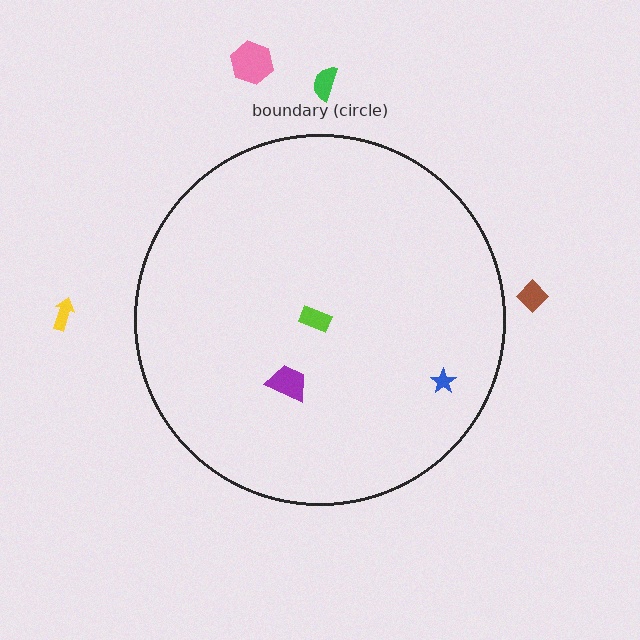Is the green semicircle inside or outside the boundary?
Outside.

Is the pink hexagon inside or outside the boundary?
Outside.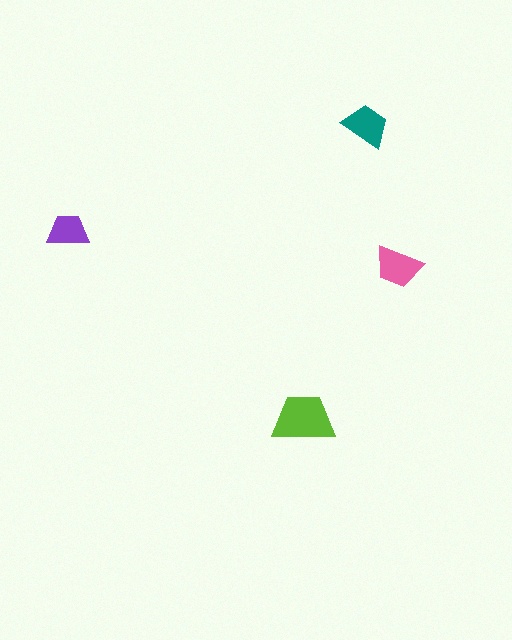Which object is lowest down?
The lime trapezoid is bottommost.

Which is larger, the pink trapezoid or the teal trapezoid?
The pink one.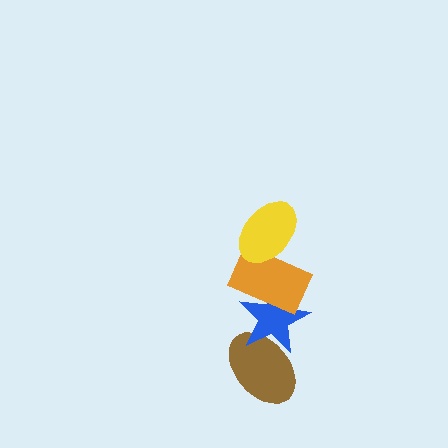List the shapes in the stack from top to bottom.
From top to bottom: the yellow ellipse, the orange rectangle, the blue star, the brown ellipse.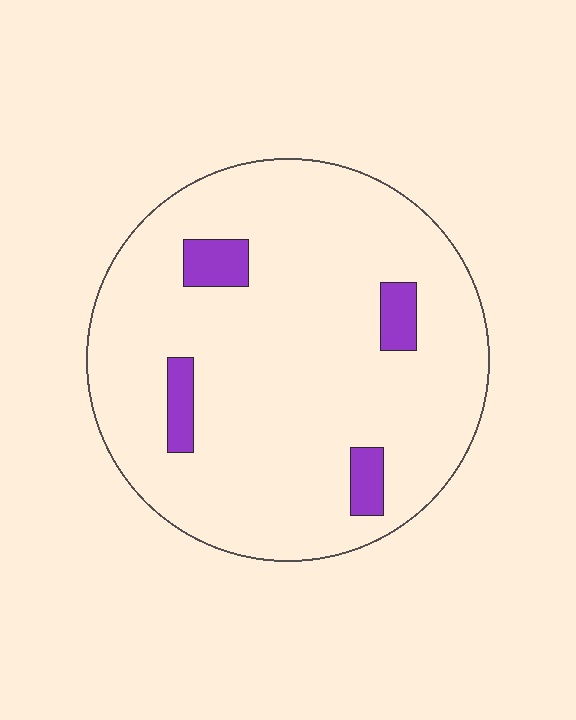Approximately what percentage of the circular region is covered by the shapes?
Approximately 10%.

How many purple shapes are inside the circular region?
4.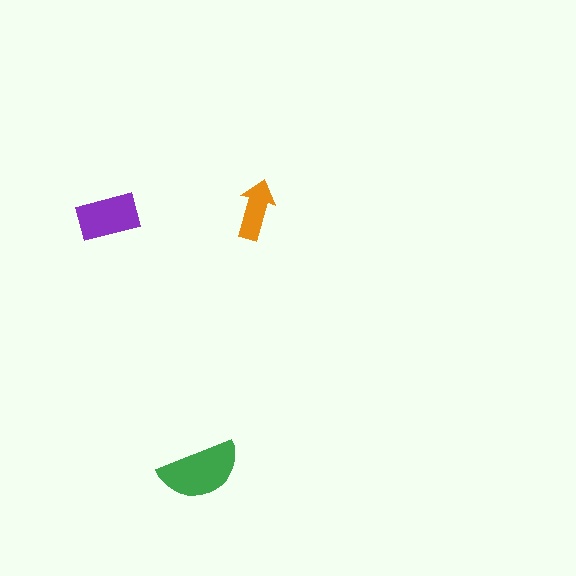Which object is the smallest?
The orange arrow.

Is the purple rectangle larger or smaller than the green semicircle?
Smaller.